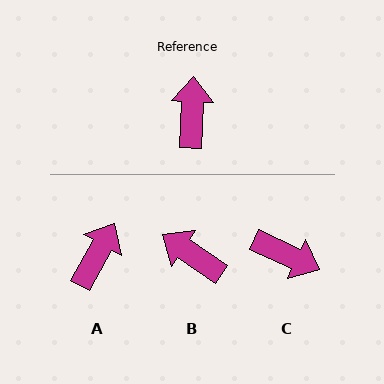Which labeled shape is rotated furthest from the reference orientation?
C, about 113 degrees away.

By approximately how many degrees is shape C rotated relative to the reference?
Approximately 113 degrees clockwise.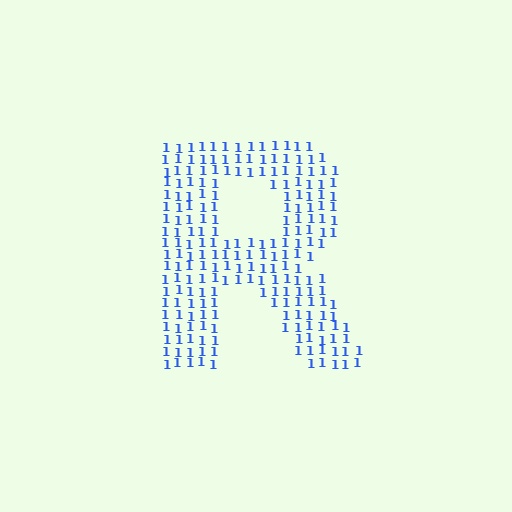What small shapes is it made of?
It is made of small digit 1's.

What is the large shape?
The large shape is the letter R.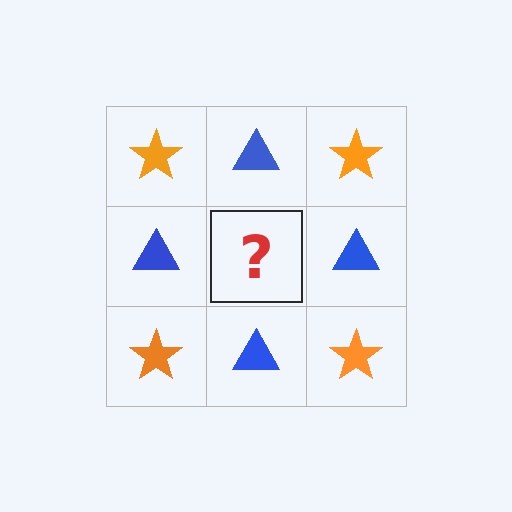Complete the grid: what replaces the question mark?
The question mark should be replaced with an orange star.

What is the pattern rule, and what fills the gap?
The rule is that it alternates orange star and blue triangle in a checkerboard pattern. The gap should be filled with an orange star.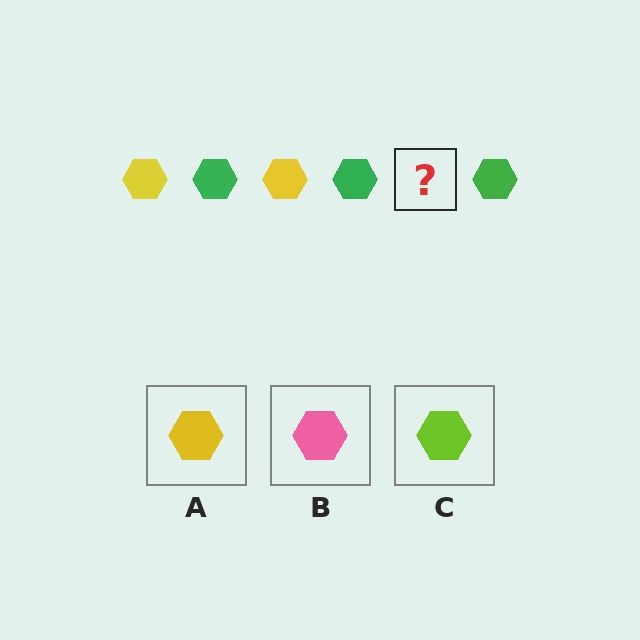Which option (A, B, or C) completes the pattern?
A.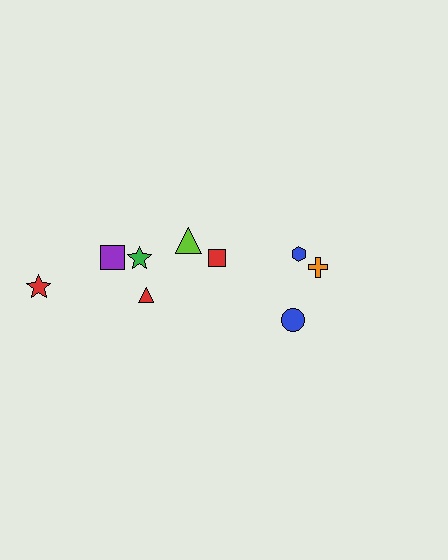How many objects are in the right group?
There are 3 objects.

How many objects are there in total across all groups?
There are 9 objects.